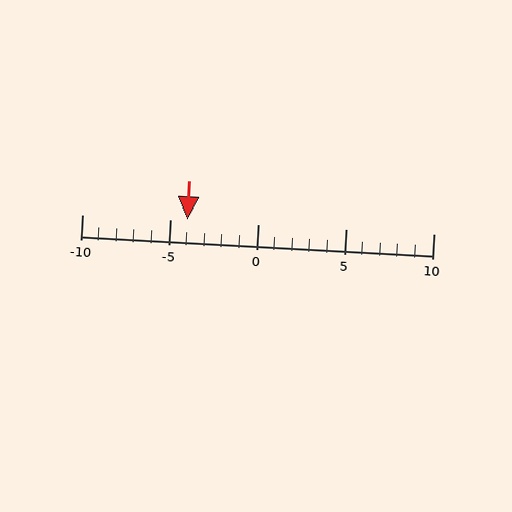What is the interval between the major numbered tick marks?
The major tick marks are spaced 5 units apart.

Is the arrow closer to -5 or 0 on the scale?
The arrow is closer to -5.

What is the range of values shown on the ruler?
The ruler shows values from -10 to 10.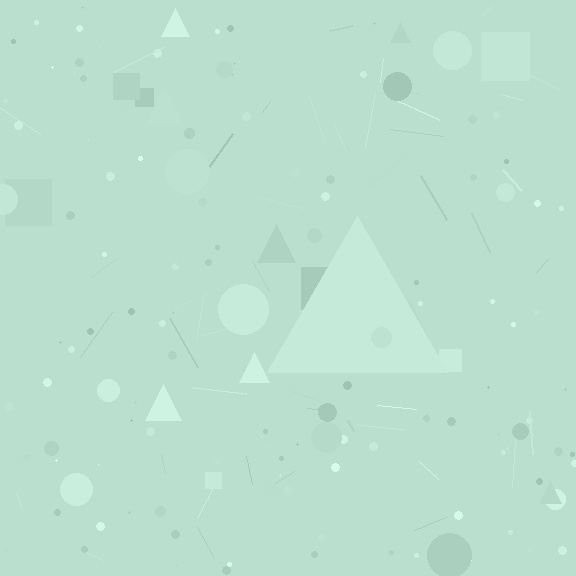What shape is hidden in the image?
A triangle is hidden in the image.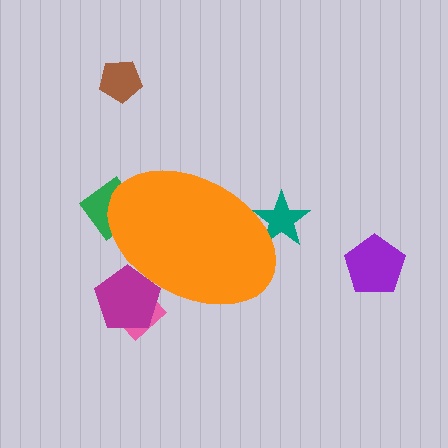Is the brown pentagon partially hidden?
No, the brown pentagon is fully visible.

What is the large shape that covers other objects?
An orange ellipse.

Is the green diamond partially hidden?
Yes, the green diamond is partially hidden behind the orange ellipse.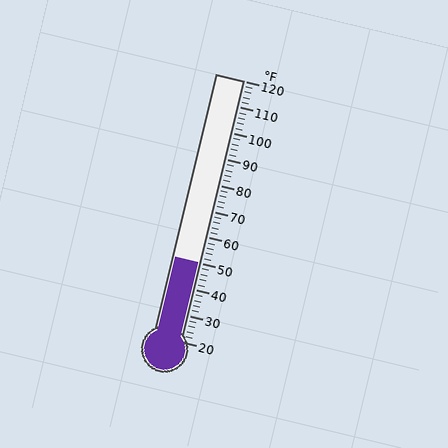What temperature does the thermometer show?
The thermometer shows approximately 50°F.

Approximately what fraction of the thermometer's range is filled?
The thermometer is filled to approximately 30% of its range.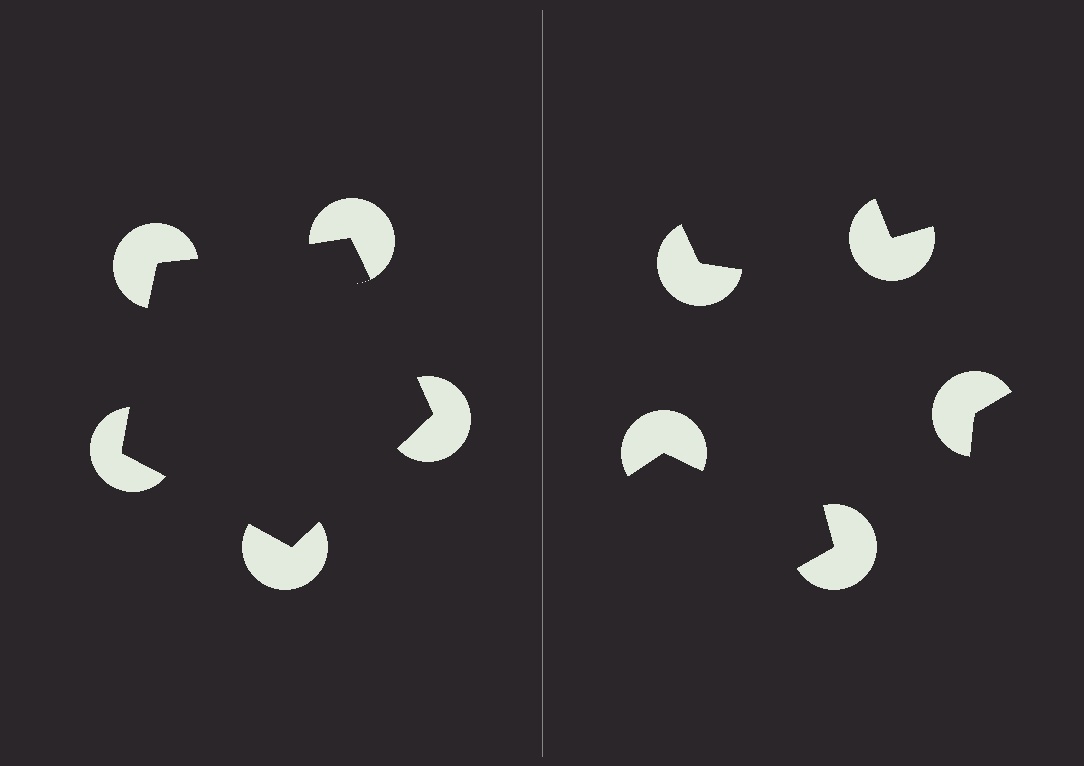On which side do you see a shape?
An illusory pentagon appears on the left side. On the right side the wedge cuts are rotated, so no coherent shape forms.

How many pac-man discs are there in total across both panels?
10 — 5 on each side.